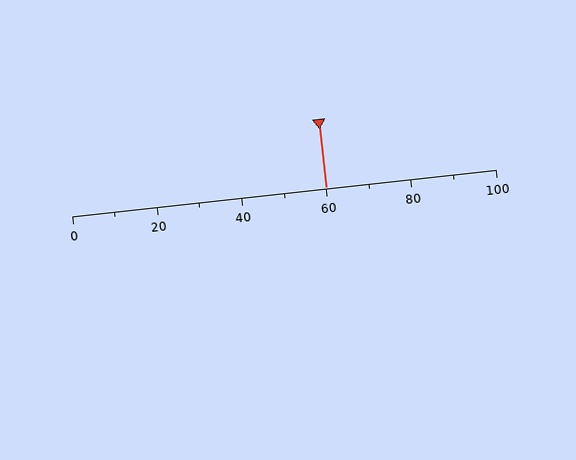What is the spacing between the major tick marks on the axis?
The major ticks are spaced 20 apart.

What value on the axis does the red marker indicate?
The marker indicates approximately 60.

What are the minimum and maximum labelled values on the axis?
The axis runs from 0 to 100.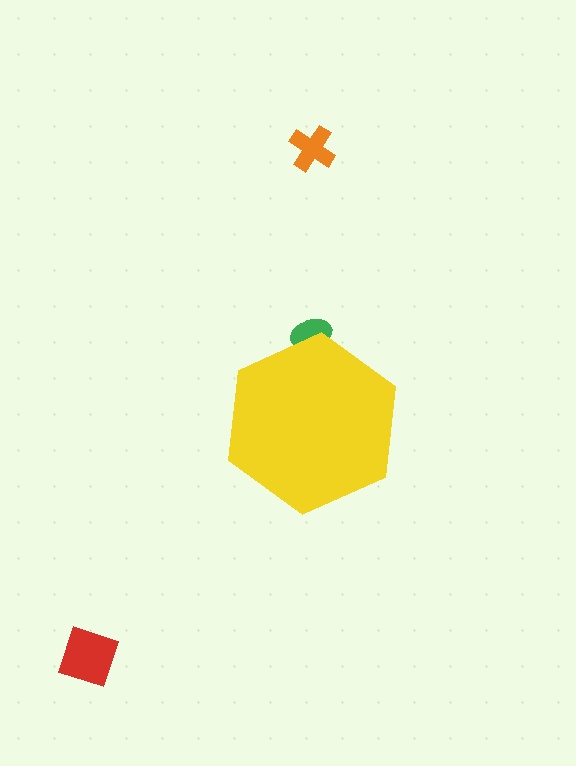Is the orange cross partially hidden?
No, the orange cross is fully visible.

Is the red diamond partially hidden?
No, the red diamond is fully visible.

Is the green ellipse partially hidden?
Yes, the green ellipse is partially hidden behind the yellow hexagon.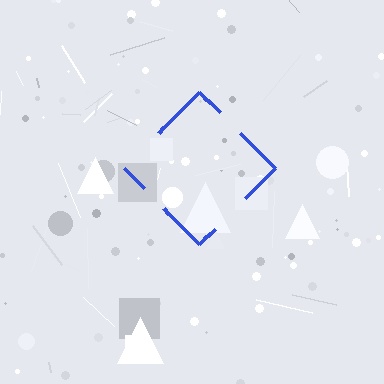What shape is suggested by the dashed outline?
The dashed outline suggests a diamond.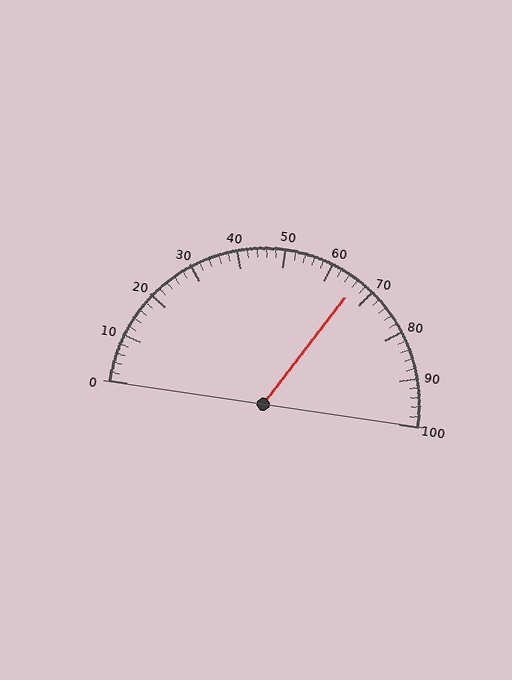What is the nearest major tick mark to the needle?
The nearest major tick mark is 70.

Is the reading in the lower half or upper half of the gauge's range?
The reading is in the upper half of the range (0 to 100).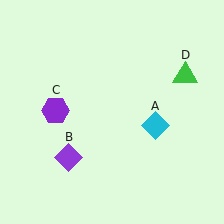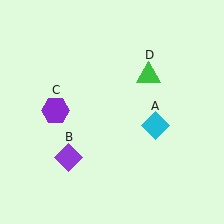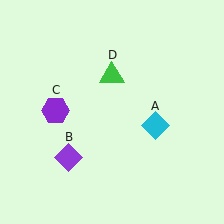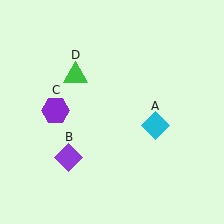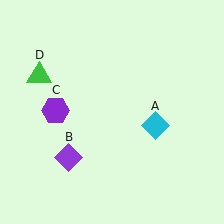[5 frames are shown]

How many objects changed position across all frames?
1 object changed position: green triangle (object D).